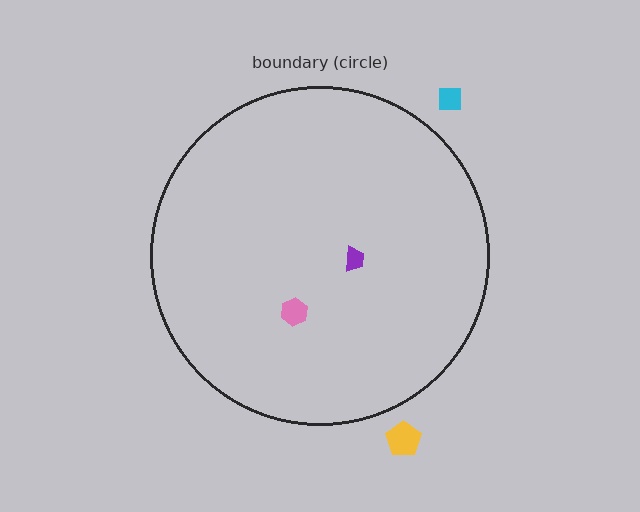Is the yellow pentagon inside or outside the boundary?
Outside.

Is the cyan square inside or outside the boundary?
Outside.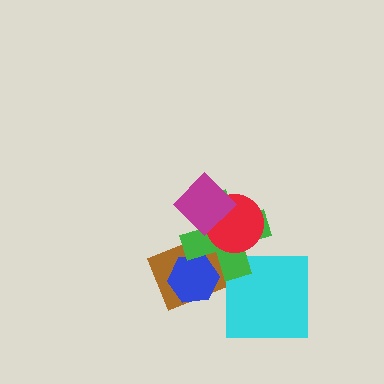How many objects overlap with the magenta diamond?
3 objects overlap with the magenta diamond.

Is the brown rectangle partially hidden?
Yes, it is partially covered by another shape.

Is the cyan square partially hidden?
Yes, it is partially covered by another shape.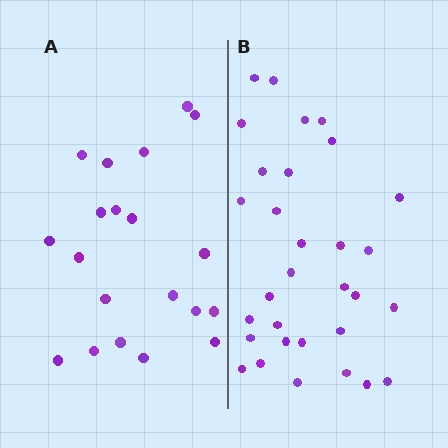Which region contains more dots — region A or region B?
Region B (the right region) has more dots.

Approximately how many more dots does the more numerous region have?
Region B has roughly 12 or so more dots than region A.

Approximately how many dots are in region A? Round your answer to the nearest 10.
About 20 dots.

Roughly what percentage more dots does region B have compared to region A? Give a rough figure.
About 55% more.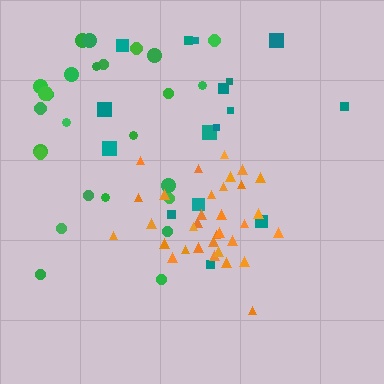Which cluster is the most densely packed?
Orange.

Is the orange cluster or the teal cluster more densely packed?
Orange.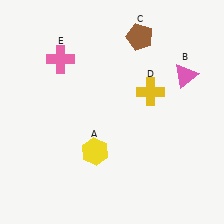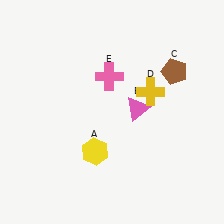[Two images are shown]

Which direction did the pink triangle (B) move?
The pink triangle (B) moved left.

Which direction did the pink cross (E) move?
The pink cross (E) moved right.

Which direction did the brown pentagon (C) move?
The brown pentagon (C) moved right.